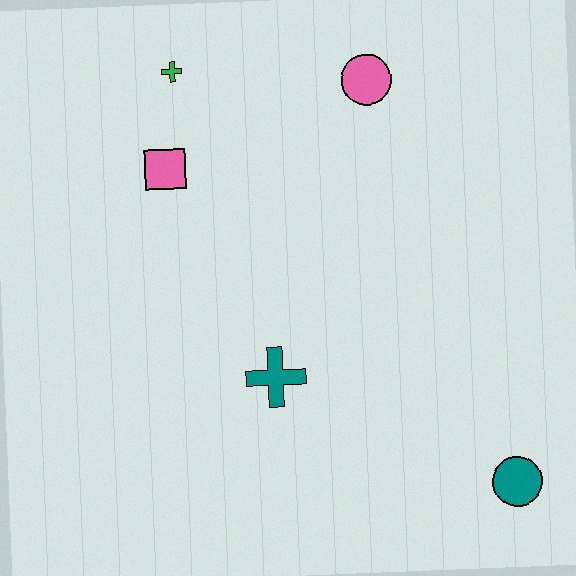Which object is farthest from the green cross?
The teal circle is farthest from the green cross.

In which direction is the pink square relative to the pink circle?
The pink square is to the left of the pink circle.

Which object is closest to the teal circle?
The teal cross is closest to the teal circle.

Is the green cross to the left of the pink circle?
Yes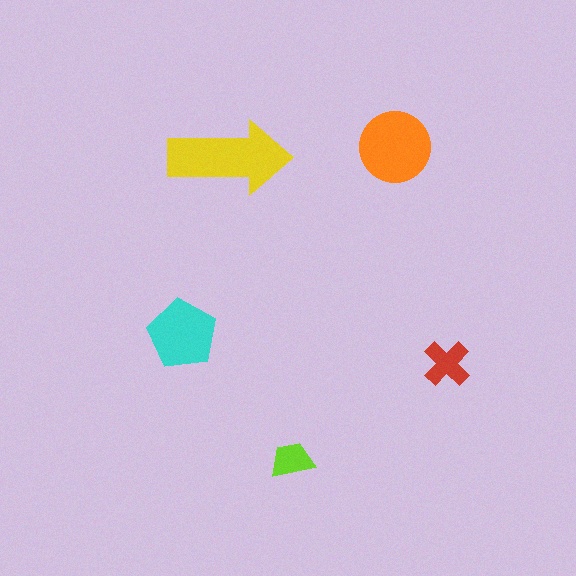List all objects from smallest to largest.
The lime trapezoid, the red cross, the cyan pentagon, the orange circle, the yellow arrow.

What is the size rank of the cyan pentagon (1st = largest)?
3rd.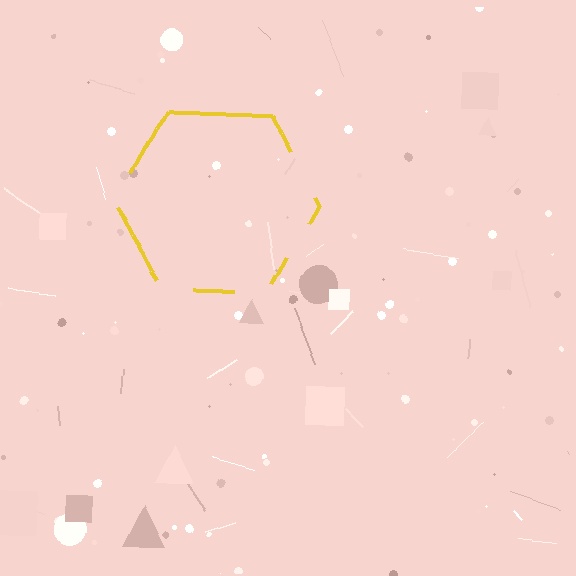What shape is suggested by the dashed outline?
The dashed outline suggests a hexagon.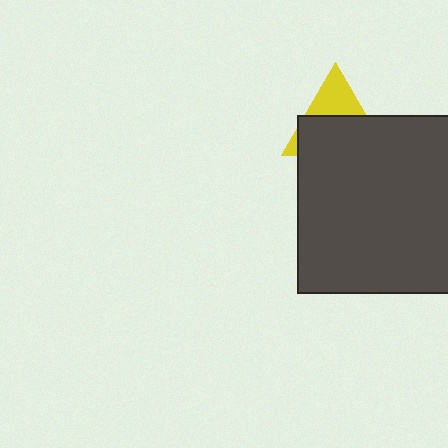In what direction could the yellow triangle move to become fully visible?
The yellow triangle could move up. That would shift it out from behind the dark gray rectangle entirely.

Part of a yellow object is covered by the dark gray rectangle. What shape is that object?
It is a triangle.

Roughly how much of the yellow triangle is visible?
A small part of it is visible (roughly 37%).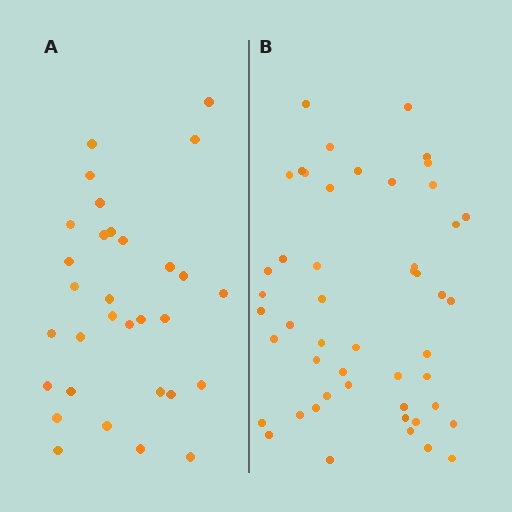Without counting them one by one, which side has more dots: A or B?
Region B (the right region) has more dots.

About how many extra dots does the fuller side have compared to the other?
Region B has approximately 20 more dots than region A.